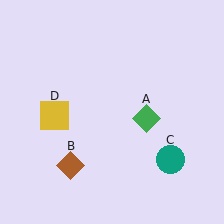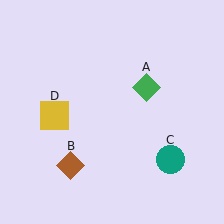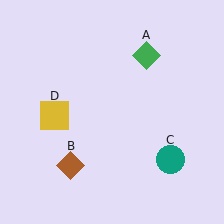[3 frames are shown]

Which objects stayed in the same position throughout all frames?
Brown diamond (object B) and teal circle (object C) and yellow square (object D) remained stationary.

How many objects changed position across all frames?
1 object changed position: green diamond (object A).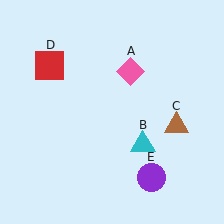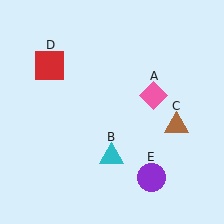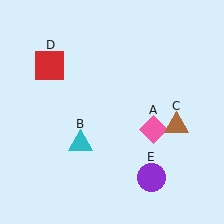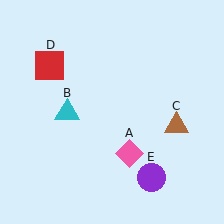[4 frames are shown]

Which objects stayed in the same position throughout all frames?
Brown triangle (object C) and red square (object D) and purple circle (object E) remained stationary.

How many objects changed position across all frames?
2 objects changed position: pink diamond (object A), cyan triangle (object B).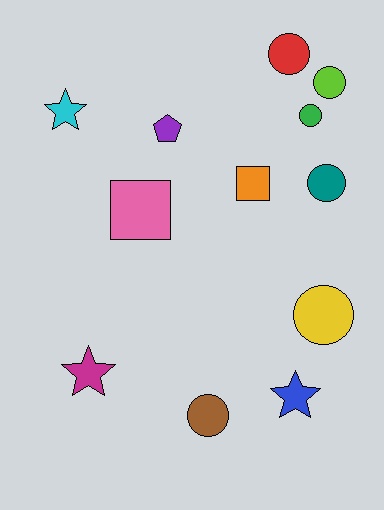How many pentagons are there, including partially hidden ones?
There is 1 pentagon.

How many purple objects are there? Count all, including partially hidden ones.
There is 1 purple object.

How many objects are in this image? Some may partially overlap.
There are 12 objects.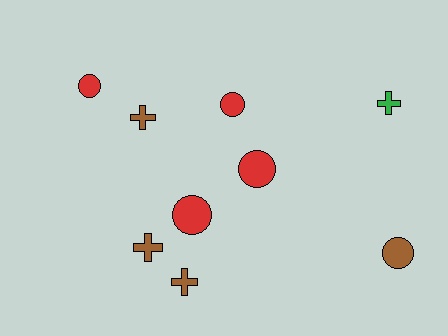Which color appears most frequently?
Brown, with 4 objects.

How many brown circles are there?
There is 1 brown circle.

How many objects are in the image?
There are 9 objects.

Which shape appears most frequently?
Circle, with 5 objects.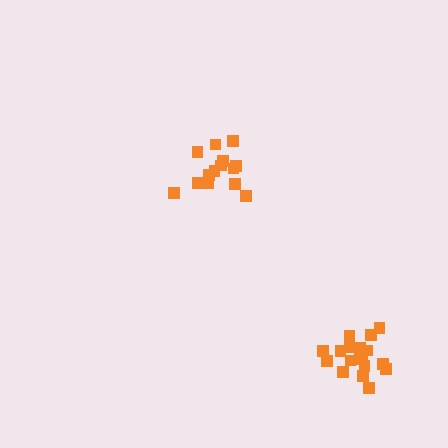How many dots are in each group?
Group 1: 14 dots, Group 2: 18 dots (32 total).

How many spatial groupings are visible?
There are 2 spatial groupings.